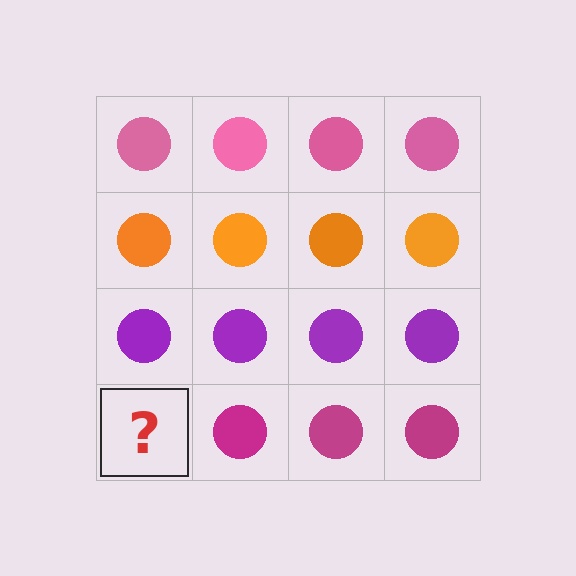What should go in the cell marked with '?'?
The missing cell should contain a magenta circle.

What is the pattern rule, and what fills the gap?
The rule is that each row has a consistent color. The gap should be filled with a magenta circle.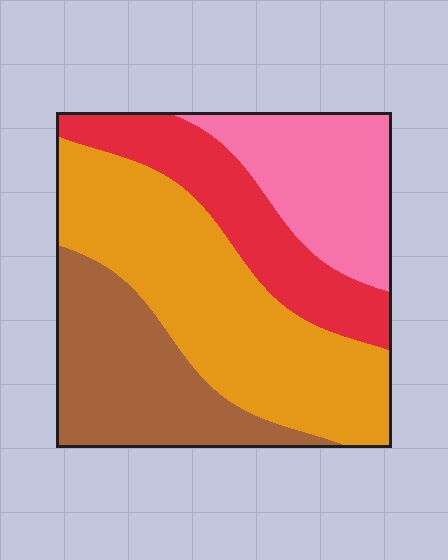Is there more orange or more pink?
Orange.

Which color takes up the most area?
Orange, at roughly 40%.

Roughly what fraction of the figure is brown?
Brown covers roughly 25% of the figure.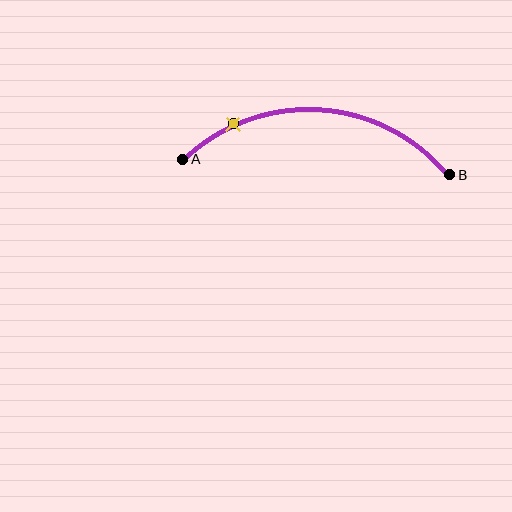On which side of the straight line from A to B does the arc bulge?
The arc bulges above the straight line connecting A and B.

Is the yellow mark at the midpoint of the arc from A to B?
No. The yellow mark lies on the arc but is closer to endpoint A. The arc midpoint would be at the point on the curve equidistant along the arc from both A and B.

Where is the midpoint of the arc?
The arc midpoint is the point on the curve farthest from the straight line joining A and B. It sits above that line.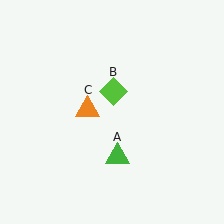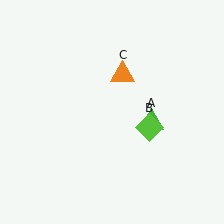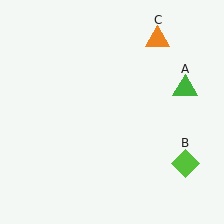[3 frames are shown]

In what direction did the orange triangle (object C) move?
The orange triangle (object C) moved up and to the right.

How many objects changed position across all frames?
3 objects changed position: green triangle (object A), lime diamond (object B), orange triangle (object C).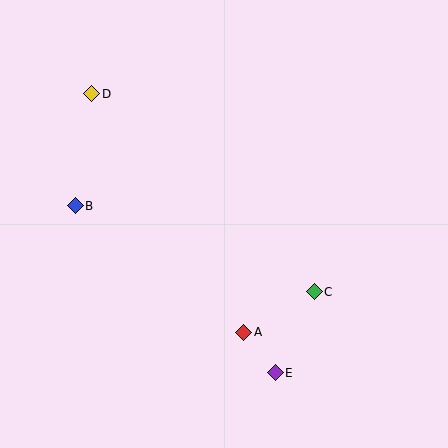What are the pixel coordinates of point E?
Point E is at (275, 373).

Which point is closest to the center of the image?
Point A at (244, 332) is closest to the center.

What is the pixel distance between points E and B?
The distance between E and B is 261 pixels.